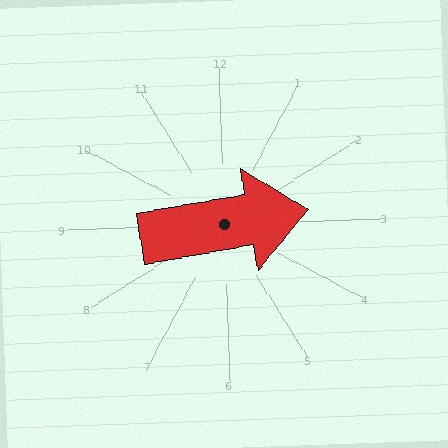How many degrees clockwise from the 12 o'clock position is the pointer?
Approximately 82 degrees.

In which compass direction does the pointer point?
East.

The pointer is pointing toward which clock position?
Roughly 3 o'clock.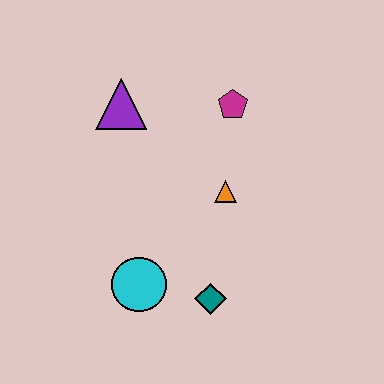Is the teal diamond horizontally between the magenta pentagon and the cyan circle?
Yes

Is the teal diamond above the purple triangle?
No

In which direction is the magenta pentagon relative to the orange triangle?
The magenta pentagon is above the orange triangle.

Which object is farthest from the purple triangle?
The teal diamond is farthest from the purple triangle.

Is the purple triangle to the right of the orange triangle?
No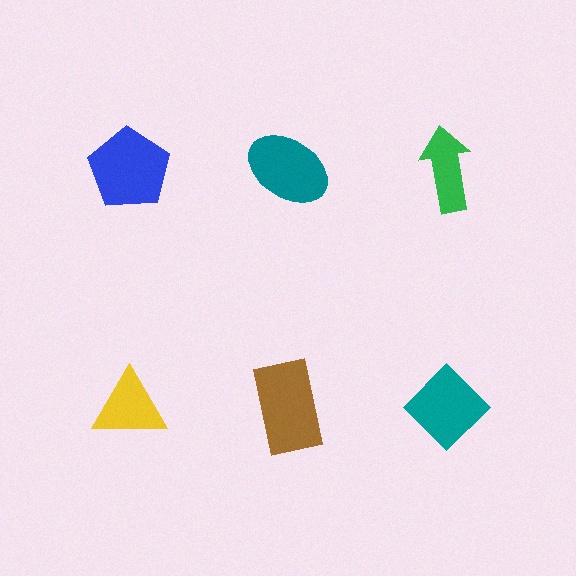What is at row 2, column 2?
A brown rectangle.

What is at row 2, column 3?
A teal diamond.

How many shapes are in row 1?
3 shapes.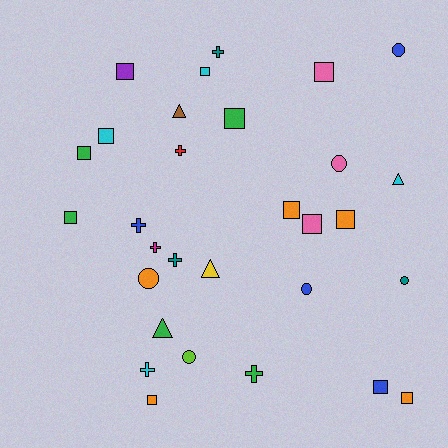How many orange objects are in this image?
There are 5 orange objects.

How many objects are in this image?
There are 30 objects.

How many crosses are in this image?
There are 7 crosses.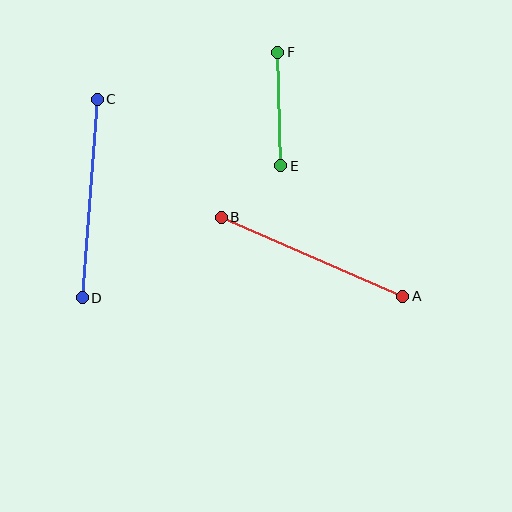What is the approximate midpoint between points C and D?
The midpoint is at approximately (90, 199) pixels.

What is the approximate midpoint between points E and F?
The midpoint is at approximately (279, 109) pixels.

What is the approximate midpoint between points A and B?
The midpoint is at approximately (312, 257) pixels.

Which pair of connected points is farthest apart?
Points C and D are farthest apart.